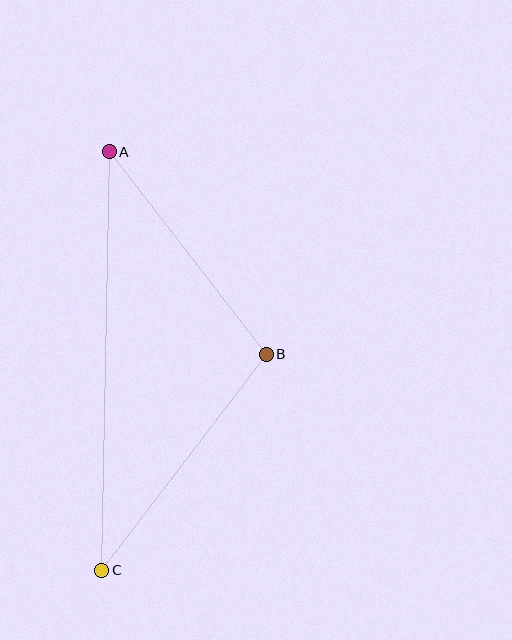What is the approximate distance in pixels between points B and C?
The distance between B and C is approximately 272 pixels.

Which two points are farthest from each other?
Points A and C are farthest from each other.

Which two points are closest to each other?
Points A and B are closest to each other.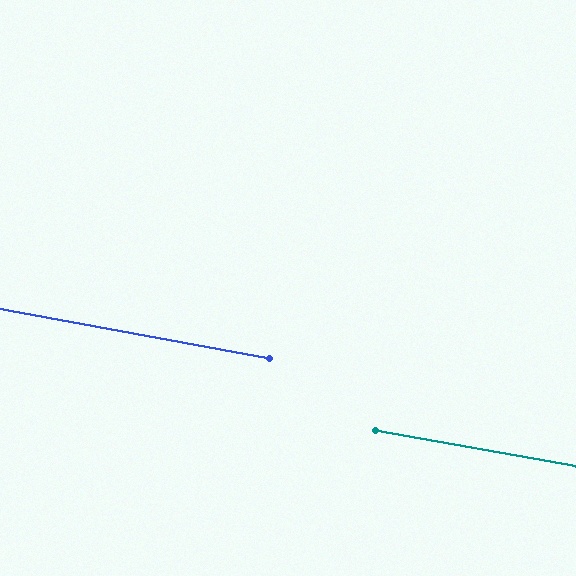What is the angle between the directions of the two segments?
Approximately 0 degrees.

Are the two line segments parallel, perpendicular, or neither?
Parallel — their directions differ by only 0.4°.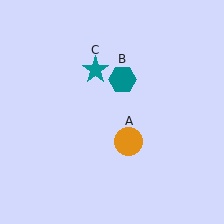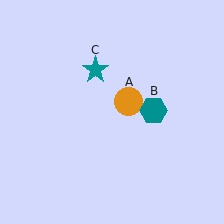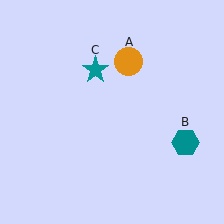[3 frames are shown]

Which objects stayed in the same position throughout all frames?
Teal star (object C) remained stationary.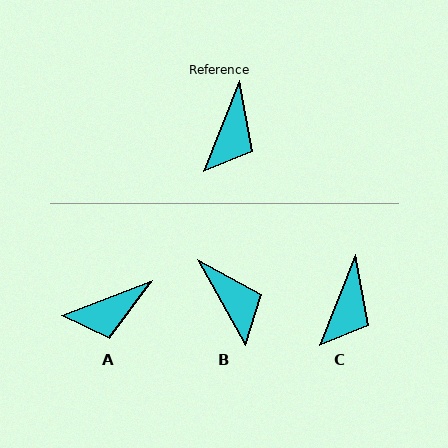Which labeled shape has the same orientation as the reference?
C.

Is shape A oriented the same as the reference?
No, it is off by about 47 degrees.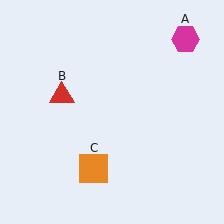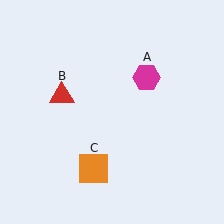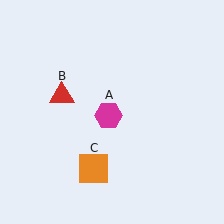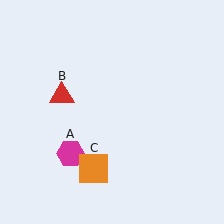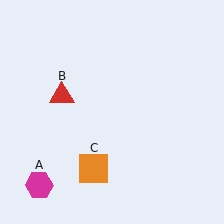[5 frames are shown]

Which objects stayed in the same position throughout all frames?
Red triangle (object B) and orange square (object C) remained stationary.